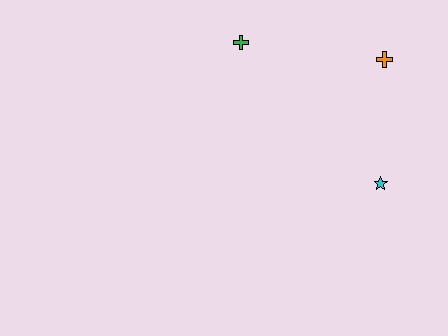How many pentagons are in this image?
There are no pentagons.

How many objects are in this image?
There are 3 objects.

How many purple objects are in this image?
There are no purple objects.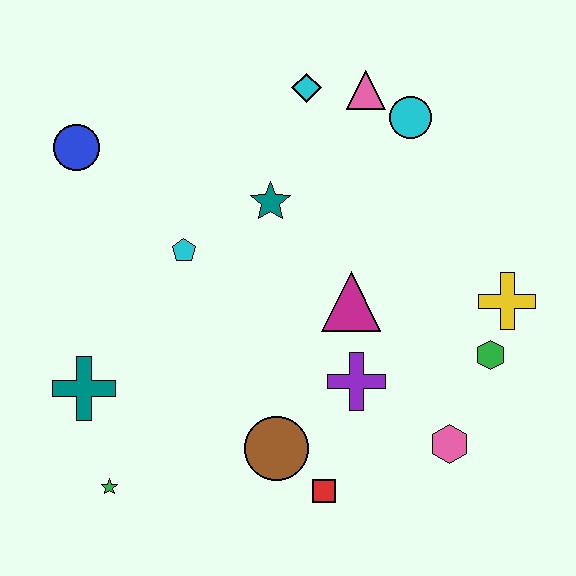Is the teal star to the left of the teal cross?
No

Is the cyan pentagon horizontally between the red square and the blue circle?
Yes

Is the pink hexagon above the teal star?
No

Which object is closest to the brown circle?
The red square is closest to the brown circle.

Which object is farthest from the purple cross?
The blue circle is farthest from the purple cross.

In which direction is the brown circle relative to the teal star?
The brown circle is below the teal star.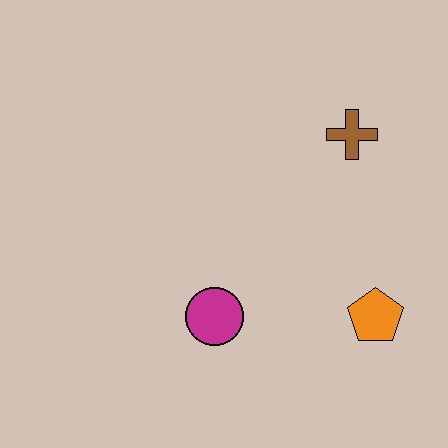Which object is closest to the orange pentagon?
The magenta circle is closest to the orange pentagon.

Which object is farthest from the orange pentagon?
The brown cross is farthest from the orange pentagon.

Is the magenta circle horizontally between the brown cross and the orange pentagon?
No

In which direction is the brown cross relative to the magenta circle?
The brown cross is above the magenta circle.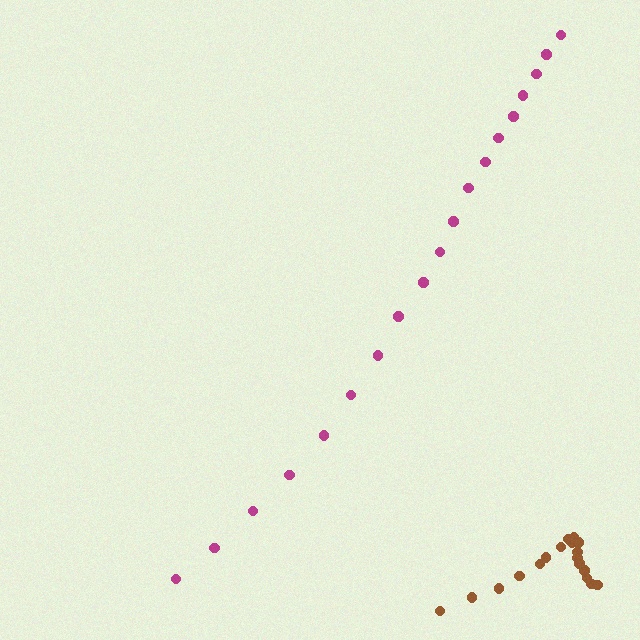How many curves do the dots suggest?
There are 2 distinct paths.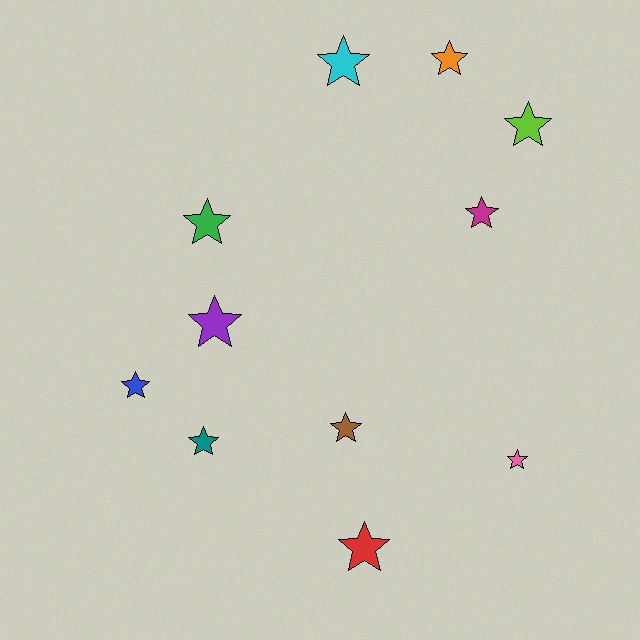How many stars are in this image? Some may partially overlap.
There are 11 stars.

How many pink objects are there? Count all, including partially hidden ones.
There is 1 pink object.